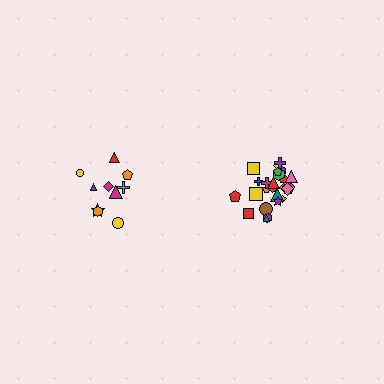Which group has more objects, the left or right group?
The right group.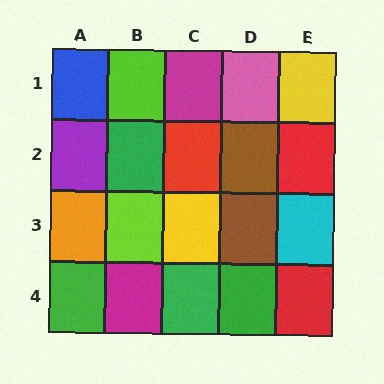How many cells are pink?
1 cell is pink.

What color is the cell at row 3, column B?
Lime.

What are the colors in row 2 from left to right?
Purple, green, red, brown, red.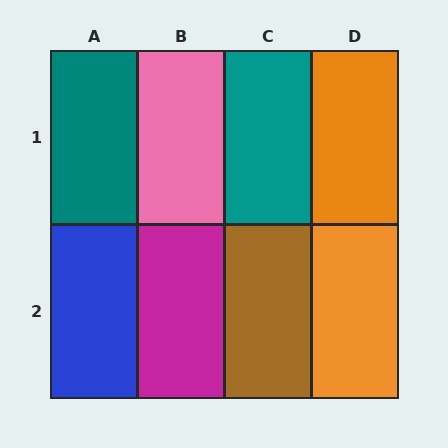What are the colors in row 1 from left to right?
Teal, pink, teal, orange.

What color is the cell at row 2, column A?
Blue.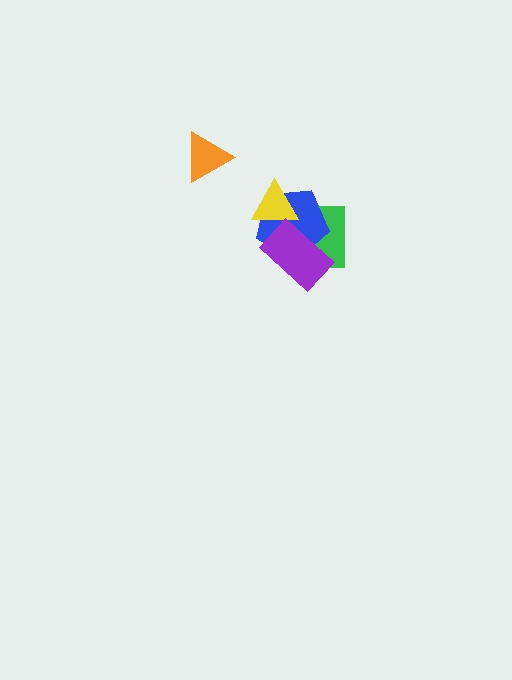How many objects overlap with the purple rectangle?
3 objects overlap with the purple rectangle.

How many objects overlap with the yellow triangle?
3 objects overlap with the yellow triangle.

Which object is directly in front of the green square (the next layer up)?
The blue pentagon is directly in front of the green square.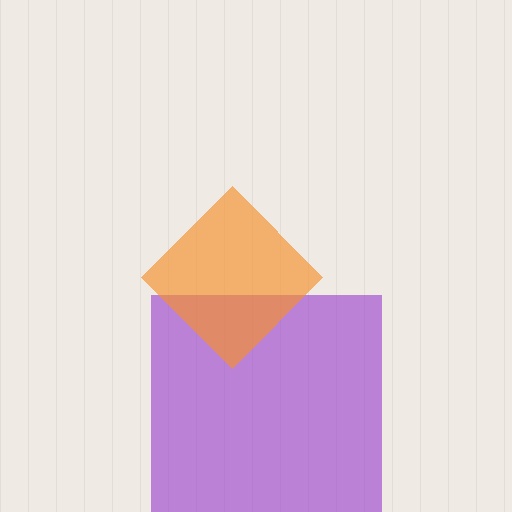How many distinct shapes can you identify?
There are 2 distinct shapes: a purple square, an orange diamond.